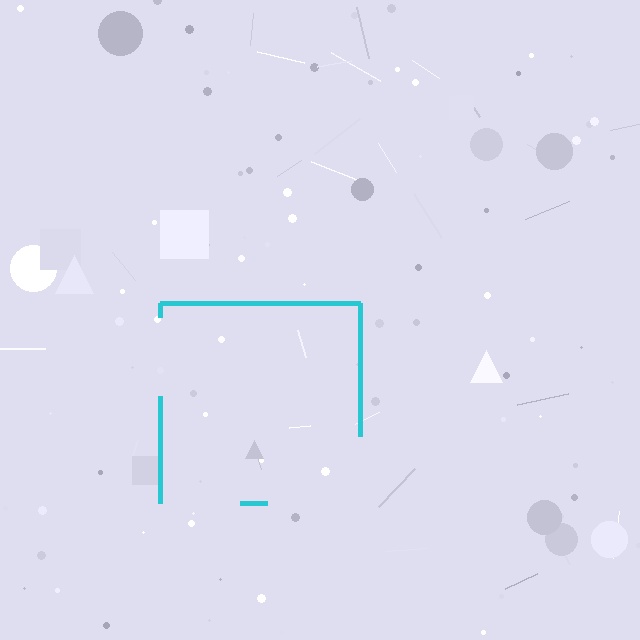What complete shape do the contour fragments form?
The contour fragments form a square.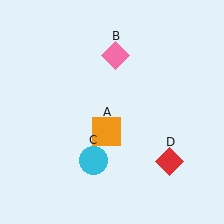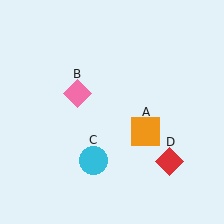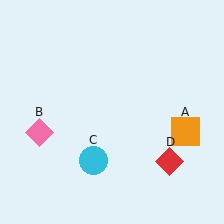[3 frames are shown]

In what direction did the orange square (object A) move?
The orange square (object A) moved right.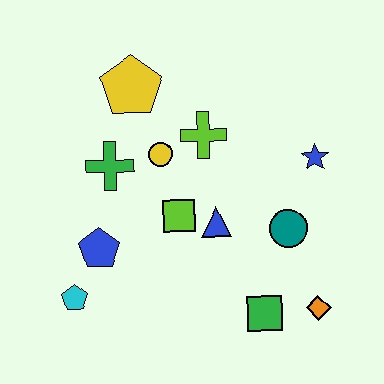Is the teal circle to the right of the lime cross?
Yes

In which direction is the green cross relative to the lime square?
The green cross is to the left of the lime square.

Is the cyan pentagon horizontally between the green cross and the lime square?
No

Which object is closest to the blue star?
The teal circle is closest to the blue star.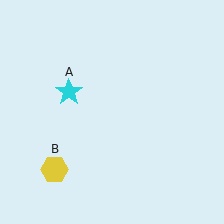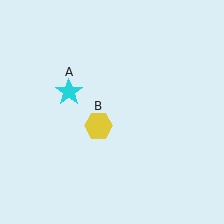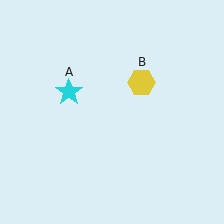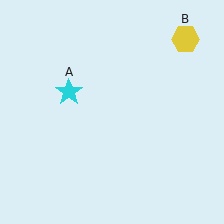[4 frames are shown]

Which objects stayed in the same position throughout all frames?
Cyan star (object A) remained stationary.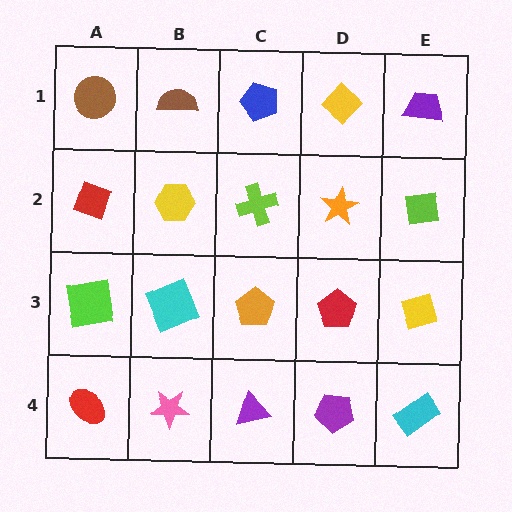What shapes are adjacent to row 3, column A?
A red diamond (row 2, column A), a red ellipse (row 4, column A), a cyan square (row 3, column B).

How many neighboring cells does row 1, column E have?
2.